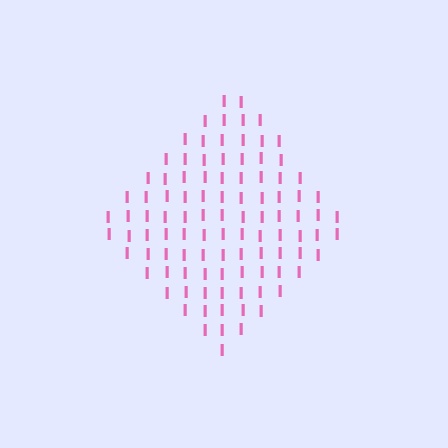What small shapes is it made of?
It is made of small letter I's.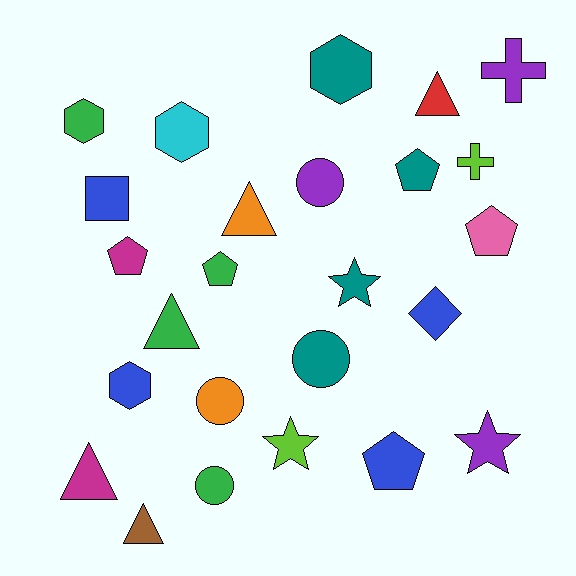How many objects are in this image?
There are 25 objects.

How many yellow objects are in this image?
There are no yellow objects.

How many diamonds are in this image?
There is 1 diamond.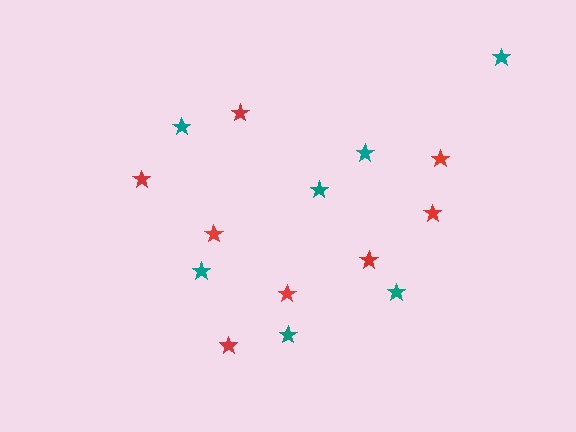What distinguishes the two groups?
There are 2 groups: one group of teal stars (7) and one group of red stars (8).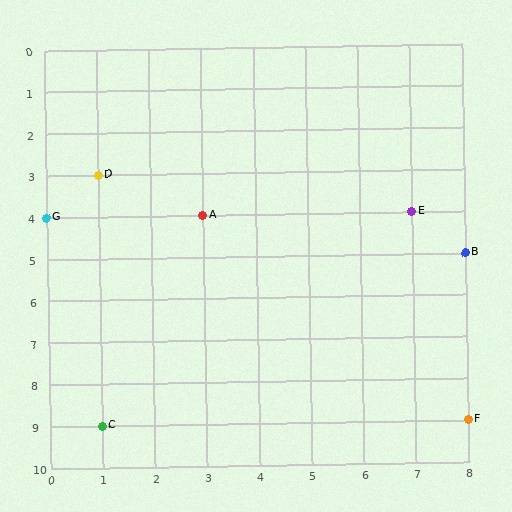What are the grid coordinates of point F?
Point F is at grid coordinates (8, 9).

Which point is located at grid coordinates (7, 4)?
Point E is at (7, 4).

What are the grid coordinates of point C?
Point C is at grid coordinates (1, 9).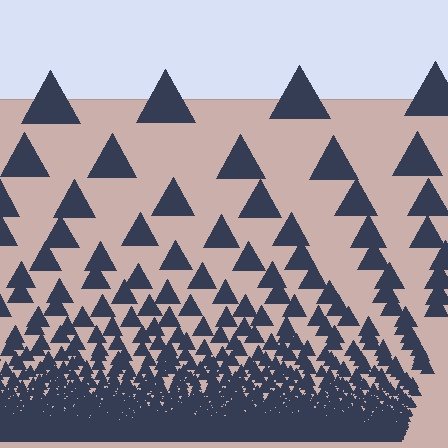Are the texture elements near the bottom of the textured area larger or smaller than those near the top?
Smaller. The gradient is inverted — elements near the bottom are smaller and denser.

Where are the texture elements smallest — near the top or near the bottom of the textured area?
Near the bottom.